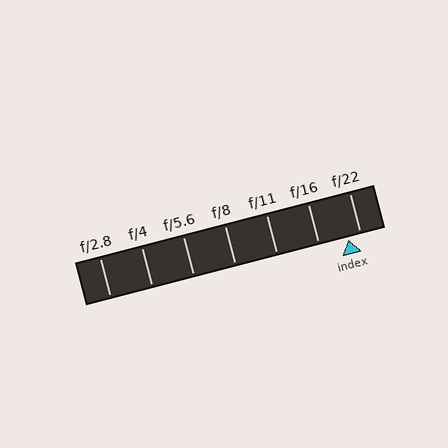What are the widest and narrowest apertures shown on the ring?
The widest aperture shown is f/2.8 and the narrowest is f/22.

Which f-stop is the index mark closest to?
The index mark is closest to f/22.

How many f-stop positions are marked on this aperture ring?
There are 7 f-stop positions marked.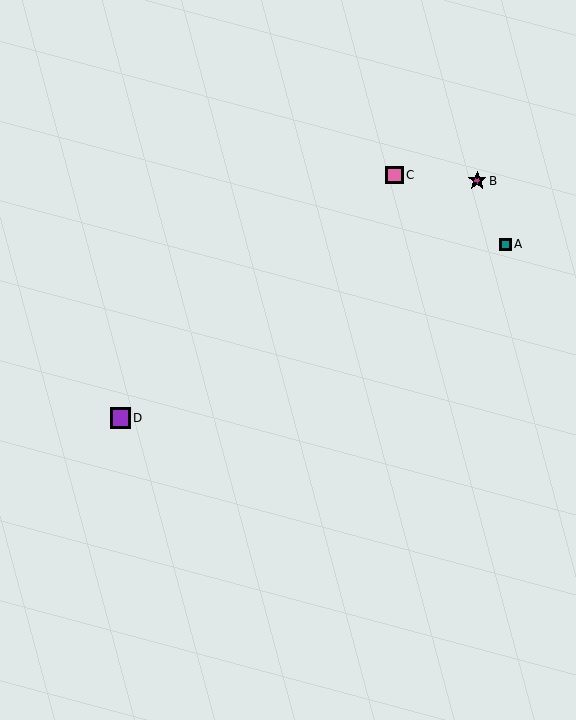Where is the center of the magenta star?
The center of the magenta star is at (477, 181).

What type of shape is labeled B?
Shape B is a magenta star.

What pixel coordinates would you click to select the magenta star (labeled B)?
Click at (477, 181) to select the magenta star B.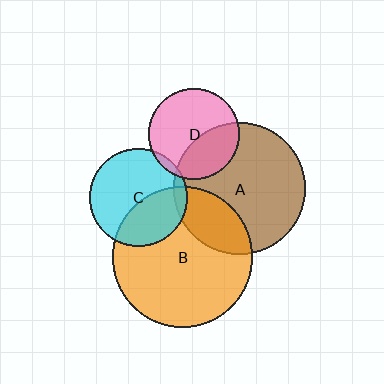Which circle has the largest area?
Circle B (orange).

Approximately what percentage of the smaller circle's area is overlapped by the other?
Approximately 25%.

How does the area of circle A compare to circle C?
Approximately 1.8 times.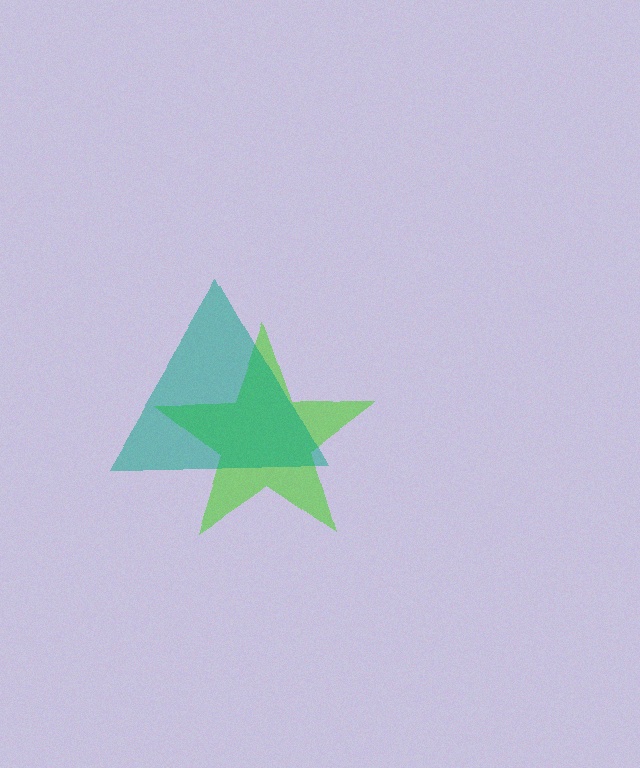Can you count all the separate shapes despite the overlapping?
Yes, there are 2 separate shapes.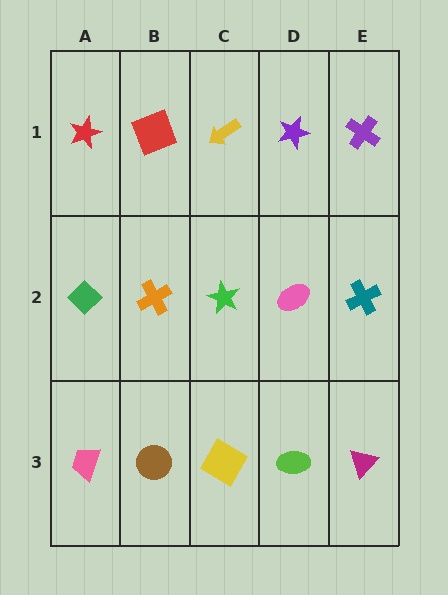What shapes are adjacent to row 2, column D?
A purple star (row 1, column D), a lime ellipse (row 3, column D), a green star (row 2, column C), a teal cross (row 2, column E).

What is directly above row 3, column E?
A teal cross.